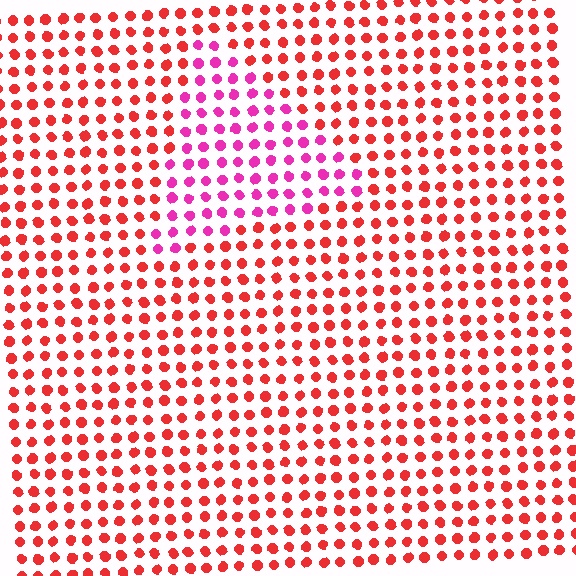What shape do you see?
I see a triangle.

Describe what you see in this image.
The image is filled with small red elements in a uniform arrangement. A triangle-shaped region is visible where the elements are tinted to a slightly different hue, forming a subtle color boundary.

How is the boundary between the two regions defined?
The boundary is defined purely by a slight shift in hue (about 42 degrees). Spacing, size, and orientation are identical on both sides.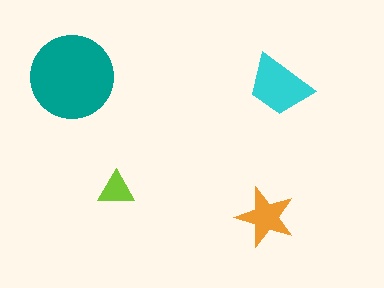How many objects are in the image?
There are 4 objects in the image.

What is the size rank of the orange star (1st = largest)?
3rd.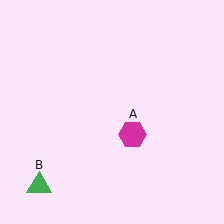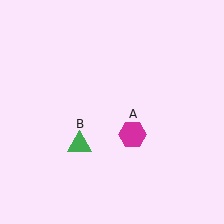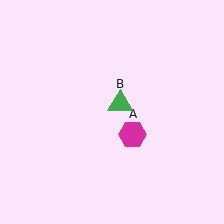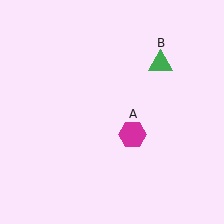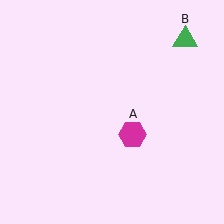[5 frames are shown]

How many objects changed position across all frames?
1 object changed position: green triangle (object B).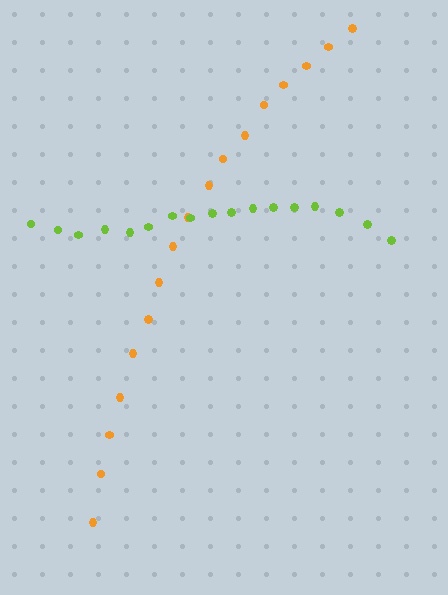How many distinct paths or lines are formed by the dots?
There are 2 distinct paths.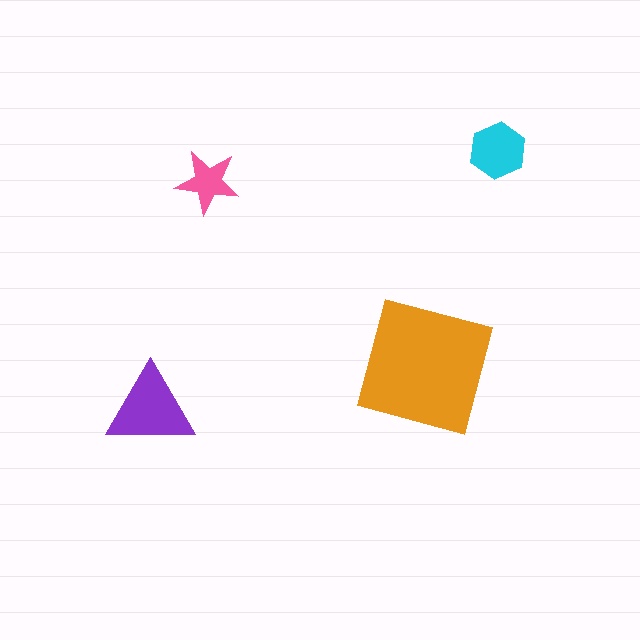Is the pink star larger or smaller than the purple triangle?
Smaller.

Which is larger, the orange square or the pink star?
The orange square.